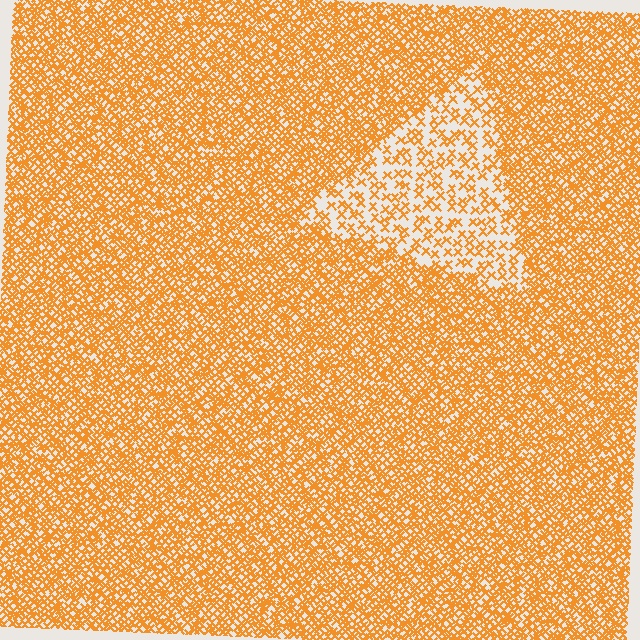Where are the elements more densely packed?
The elements are more densely packed outside the triangle boundary.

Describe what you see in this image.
The image contains small orange elements arranged at two different densities. A triangle-shaped region is visible where the elements are less densely packed than the surrounding area.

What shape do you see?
I see a triangle.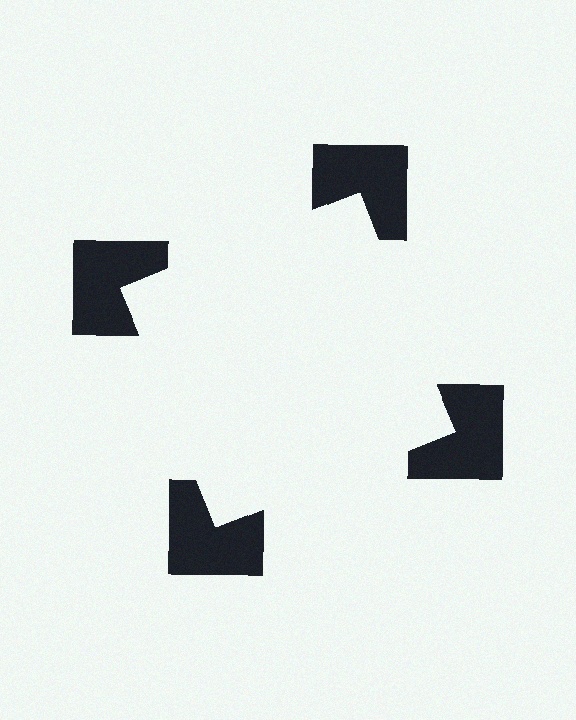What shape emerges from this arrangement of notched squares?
An illusory square — its edges are inferred from the aligned wedge cuts in the notched squares, not physically drawn.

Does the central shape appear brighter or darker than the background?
It typically appears slightly brighter than the background, even though no actual brightness change is drawn.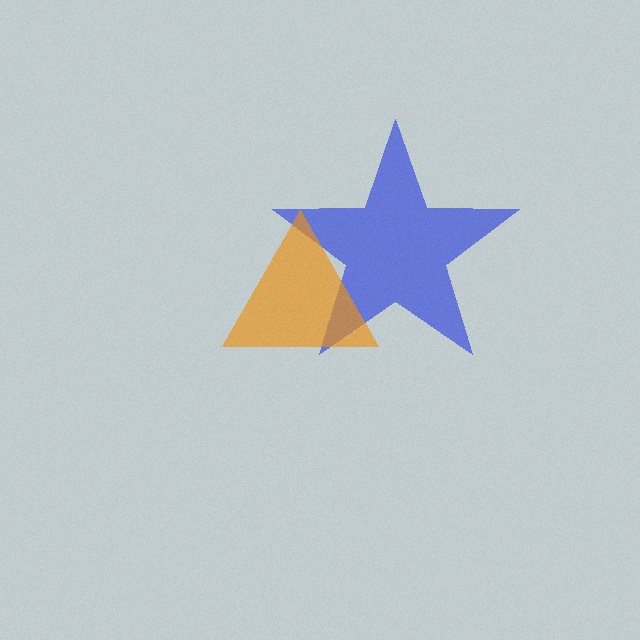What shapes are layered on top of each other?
The layered shapes are: a blue star, an orange triangle.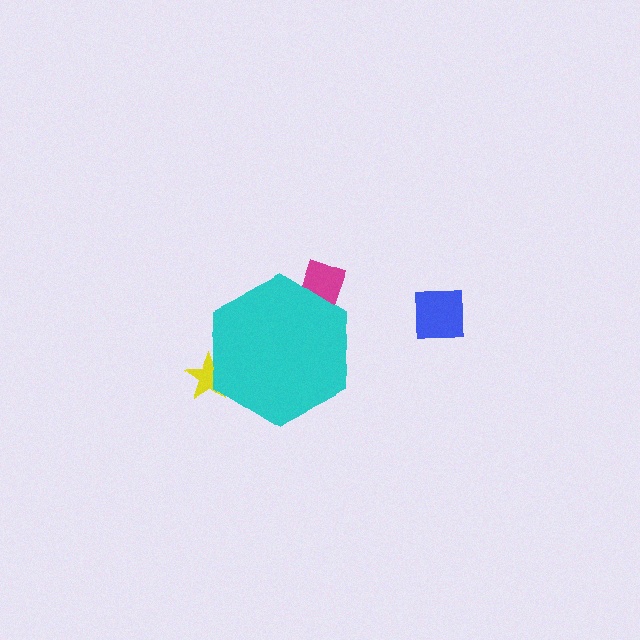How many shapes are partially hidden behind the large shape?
2 shapes are partially hidden.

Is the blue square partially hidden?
No, the blue square is fully visible.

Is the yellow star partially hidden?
Yes, the yellow star is partially hidden behind the cyan hexagon.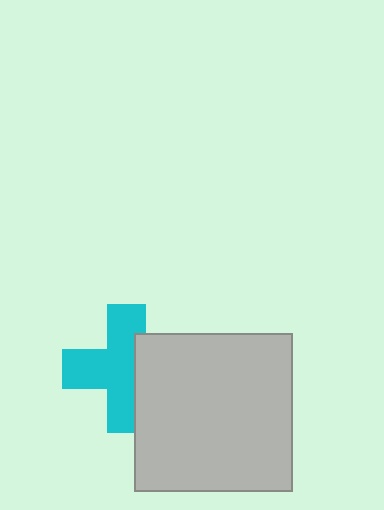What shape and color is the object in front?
The object in front is a light gray square.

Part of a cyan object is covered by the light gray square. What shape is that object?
It is a cross.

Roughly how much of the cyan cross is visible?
About half of it is visible (roughly 65%).